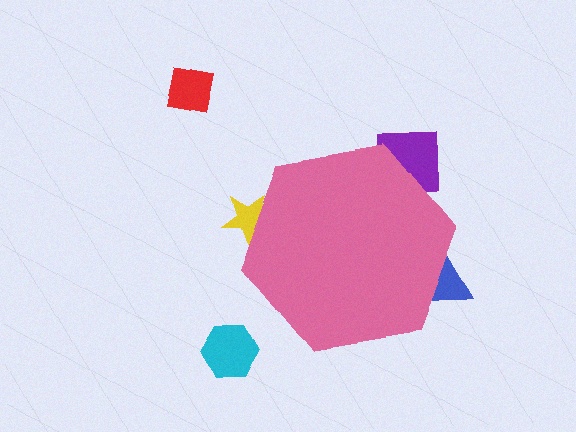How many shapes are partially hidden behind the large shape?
3 shapes are partially hidden.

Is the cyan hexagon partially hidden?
No, the cyan hexagon is fully visible.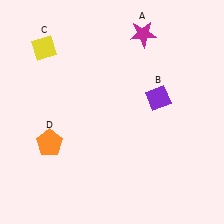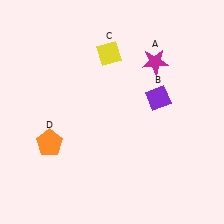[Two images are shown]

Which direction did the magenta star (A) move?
The magenta star (A) moved down.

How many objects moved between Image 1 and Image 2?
2 objects moved between the two images.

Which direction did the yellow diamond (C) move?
The yellow diamond (C) moved right.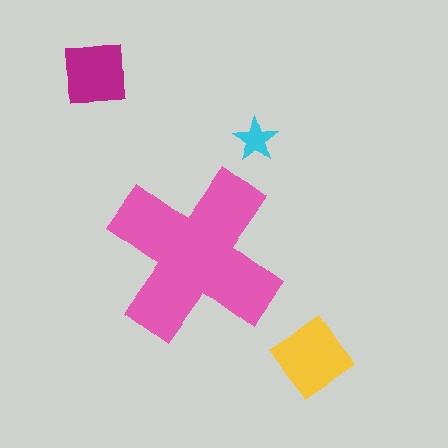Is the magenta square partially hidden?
No, the magenta square is fully visible.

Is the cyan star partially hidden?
No, the cyan star is fully visible.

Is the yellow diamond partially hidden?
No, the yellow diamond is fully visible.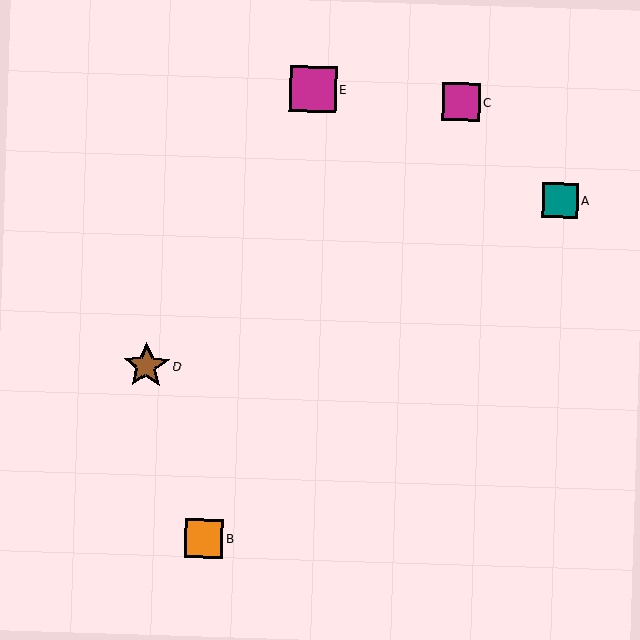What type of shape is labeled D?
Shape D is a brown star.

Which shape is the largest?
The brown star (labeled D) is the largest.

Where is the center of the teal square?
The center of the teal square is at (560, 201).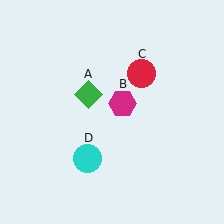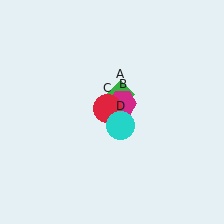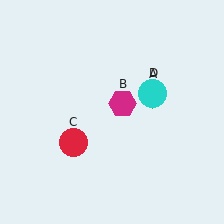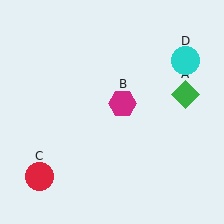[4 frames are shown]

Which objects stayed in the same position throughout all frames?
Magenta hexagon (object B) remained stationary.